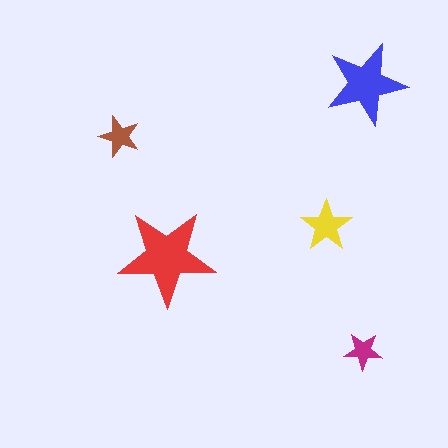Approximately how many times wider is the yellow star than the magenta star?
About 1.5 times wider.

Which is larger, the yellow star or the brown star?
The yellow one.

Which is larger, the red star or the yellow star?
The red one.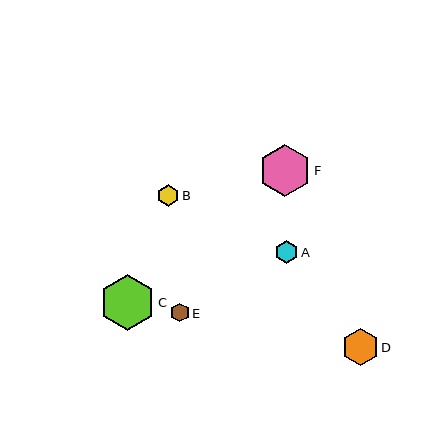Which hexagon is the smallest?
Hexagon E is the smallest with a size of approximately 19 pixels.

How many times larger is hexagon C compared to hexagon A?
Hexagon C is approximately 2.4 times the size of hexagon A.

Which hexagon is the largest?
Hexagon C is the largest with a size of approximately 55 pixels.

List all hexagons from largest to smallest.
From largest to smallest: C, F, D, A, B, E.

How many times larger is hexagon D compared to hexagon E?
Hexagon D is approximately 2.0 times the size of hexagon E.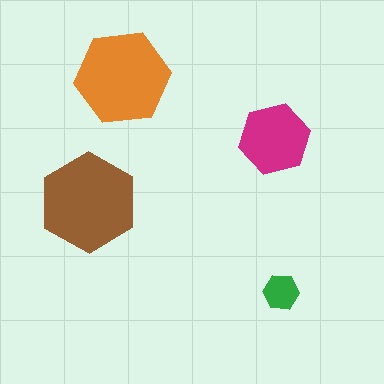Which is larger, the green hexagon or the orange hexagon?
The orange one.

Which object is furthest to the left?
The brown hexagon is leftmost.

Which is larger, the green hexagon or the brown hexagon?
The brown one.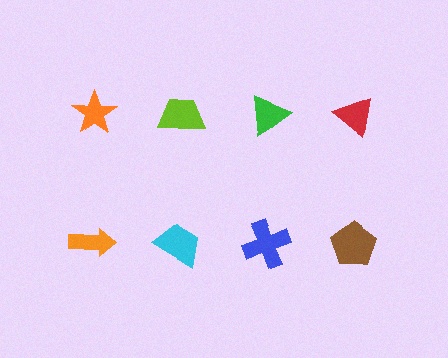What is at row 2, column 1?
An orange arrow.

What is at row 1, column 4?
A red triangle.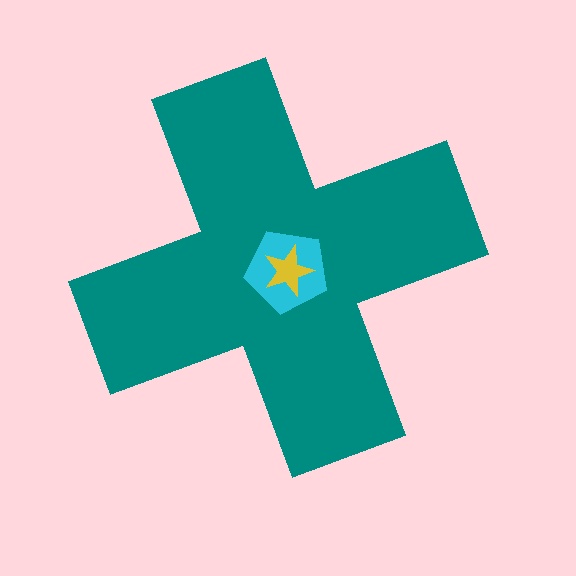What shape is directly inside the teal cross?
The cyan pentagon.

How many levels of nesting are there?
3.